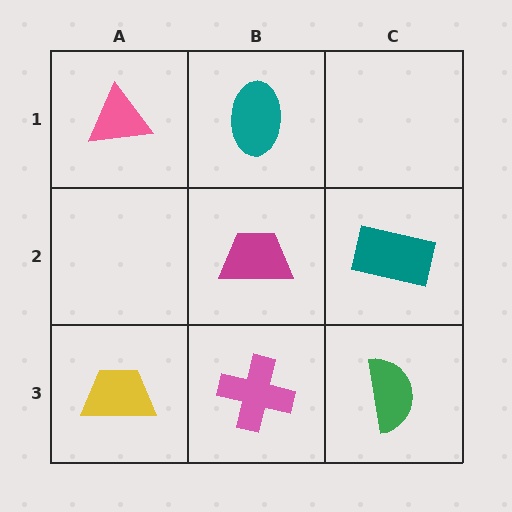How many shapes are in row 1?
2 shapes.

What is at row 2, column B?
A magenta trapezoid.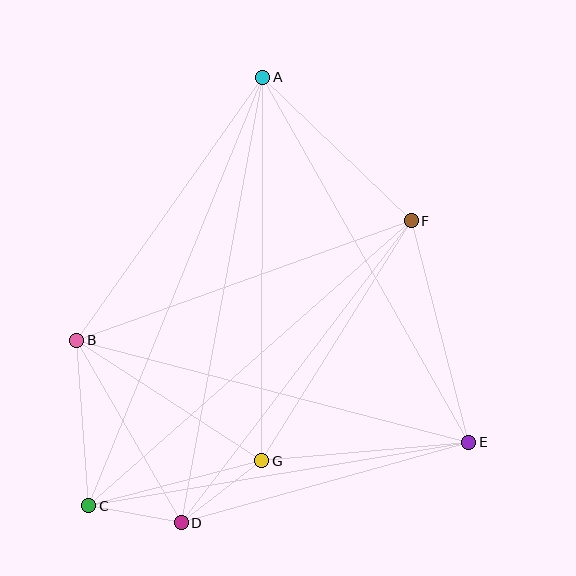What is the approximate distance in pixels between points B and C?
The distance between B and C is approximately 166 pixels.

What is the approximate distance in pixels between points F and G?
The distance between F and G is approximately 283 pixels.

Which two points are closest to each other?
Points C and D are closest to each other.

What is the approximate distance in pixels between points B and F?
The distance between B and F is approximately 355 pixels.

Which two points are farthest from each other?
Points A and C are farthest from each other.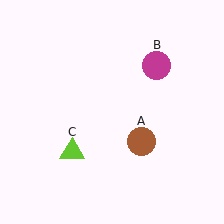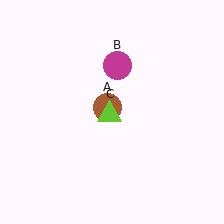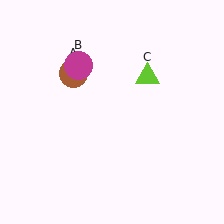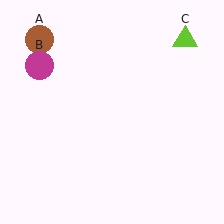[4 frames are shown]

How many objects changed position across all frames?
3 objects changed position: brown circle (object A), magenta circle (object B), lime triangle (object C).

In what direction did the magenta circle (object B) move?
The magenta circle (object B) moved left.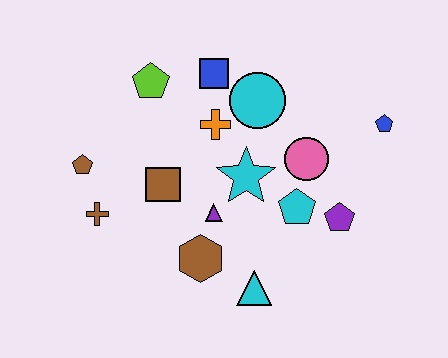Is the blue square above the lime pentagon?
Yes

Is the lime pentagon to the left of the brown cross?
No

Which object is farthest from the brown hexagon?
The blue pentagon is farthest from the brown hexagon.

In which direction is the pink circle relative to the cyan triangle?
The pink circle is above the cyan triangle.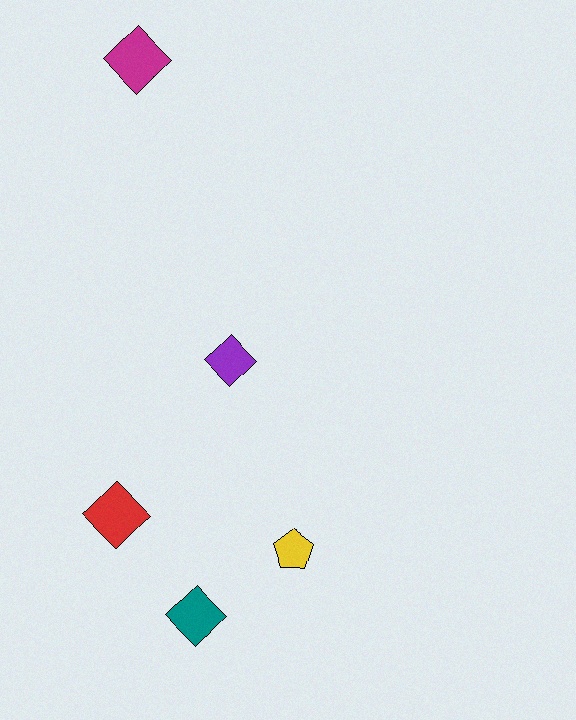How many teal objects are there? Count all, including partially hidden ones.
There is 1 teal object.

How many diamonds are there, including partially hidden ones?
There are 4 diamonds.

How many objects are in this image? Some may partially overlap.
There are 5 objects.